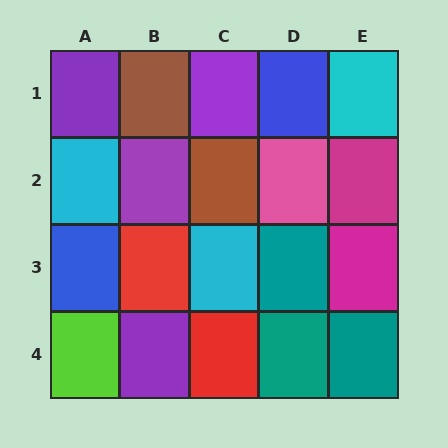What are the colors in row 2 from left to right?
Cyan, purple, brown, pink, magenta.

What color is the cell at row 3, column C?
Cyan.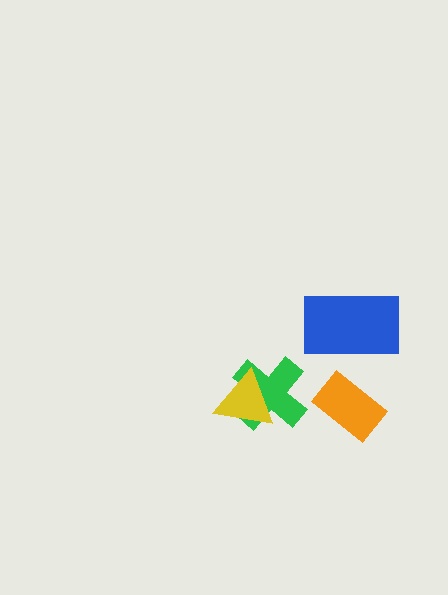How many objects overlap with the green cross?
1 object overlaps with the green cross.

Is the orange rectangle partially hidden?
No, no other shape covers it.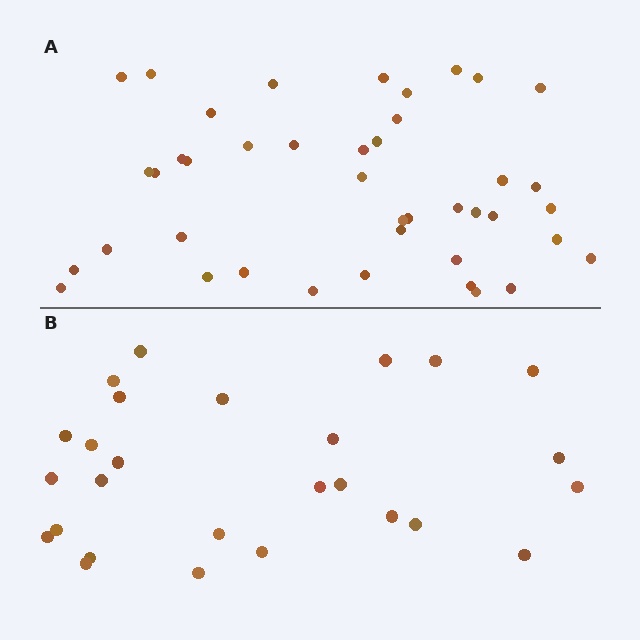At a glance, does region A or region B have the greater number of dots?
Region A (the top region) has more dots.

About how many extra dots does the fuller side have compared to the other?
Region A has approximately 15 more dots than region B.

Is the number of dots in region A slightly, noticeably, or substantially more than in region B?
Region A has substantially more. The ratio is roughly 1.6 to 1.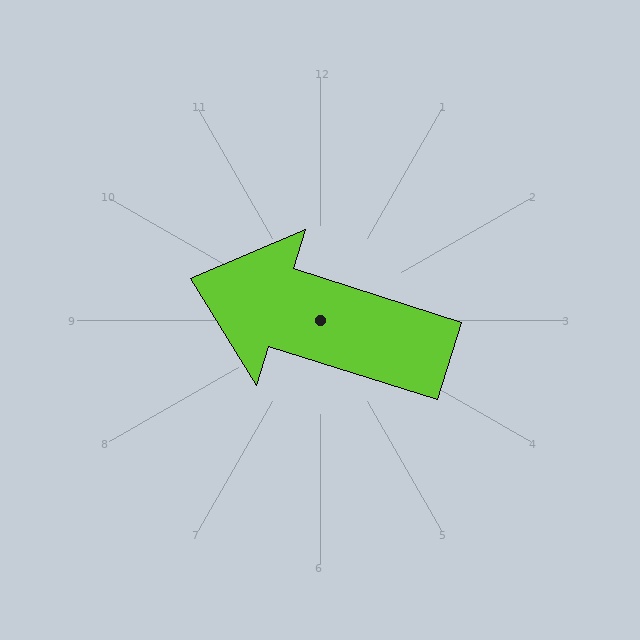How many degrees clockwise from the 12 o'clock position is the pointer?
Approximately 288 degrees.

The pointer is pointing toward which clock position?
Roughly 10 o'clock.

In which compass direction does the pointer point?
West.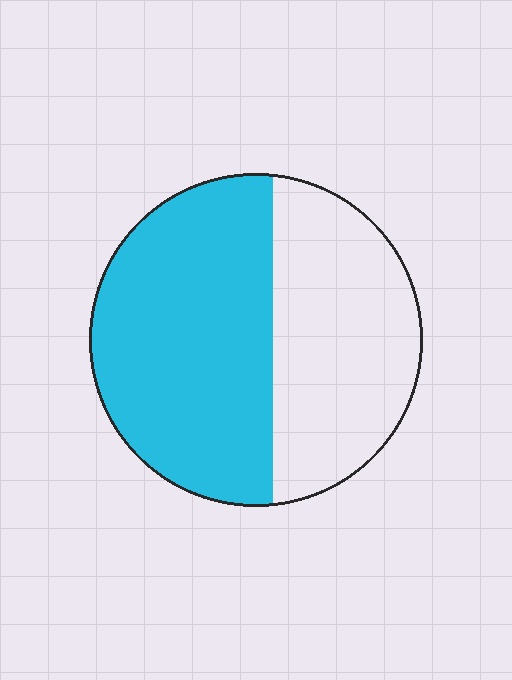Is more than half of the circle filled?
Yes.